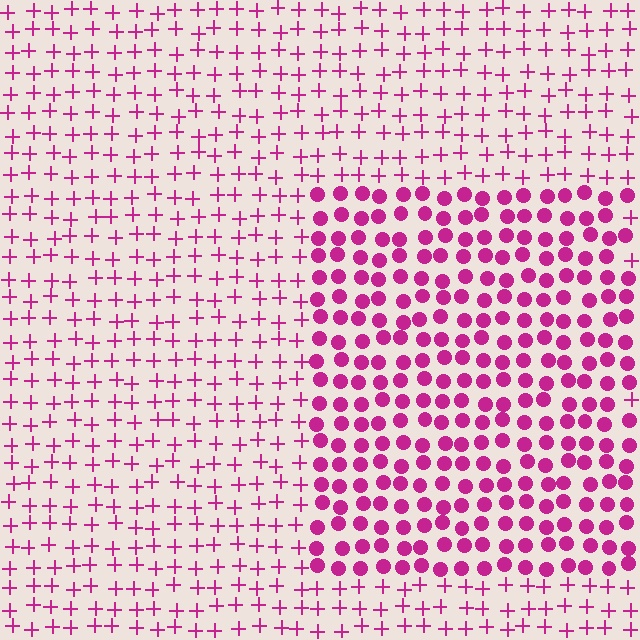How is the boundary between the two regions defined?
The boundary is defined by a change in element shape: circles inside vs. plus signs outside. All elements share the same color and spacing.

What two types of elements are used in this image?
The image uses circles inside the rectangle region and plus signs outside it.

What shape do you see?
I see a rectangle.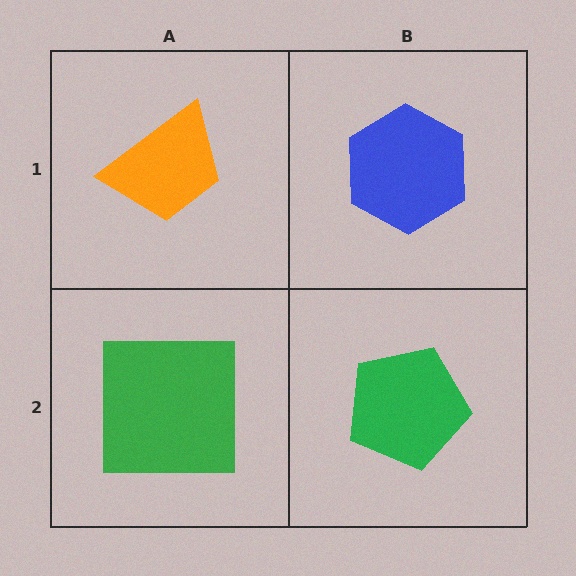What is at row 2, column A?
A green square.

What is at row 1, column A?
An orange trapezoid.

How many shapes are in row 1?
2 shapes.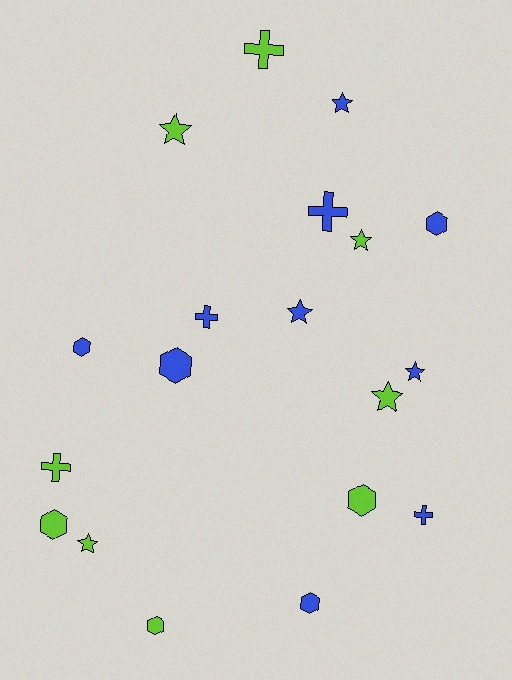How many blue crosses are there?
There are 3 blue crosses.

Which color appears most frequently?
Blue, with 10 objects.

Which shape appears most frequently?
Hexagon, with 7 objects.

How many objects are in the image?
There are 19 objects.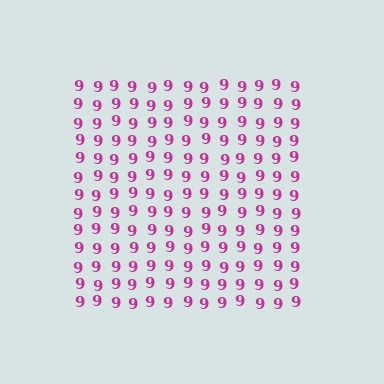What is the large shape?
The large shape is a square.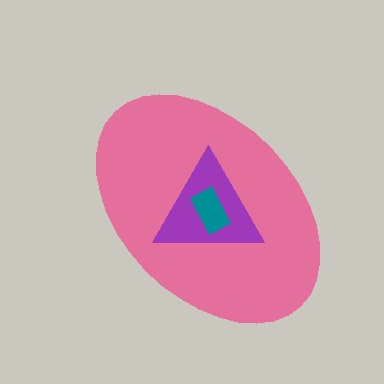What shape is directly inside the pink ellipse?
The purple triangle.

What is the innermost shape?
The teal rectangle.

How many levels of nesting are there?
3.